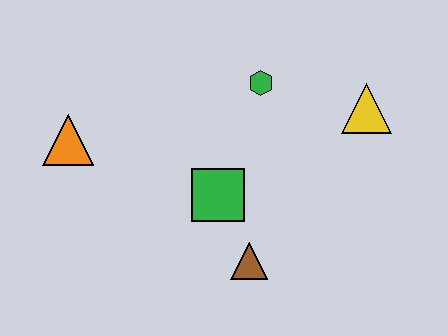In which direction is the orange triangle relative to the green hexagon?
The orange triangle is to the left of the green hexagon.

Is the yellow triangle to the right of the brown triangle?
Yes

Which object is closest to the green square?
The brown triangle is closest to the green square.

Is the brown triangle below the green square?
Yes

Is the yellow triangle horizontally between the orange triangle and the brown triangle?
No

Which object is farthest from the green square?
The yellow triangle is farthest from the green square.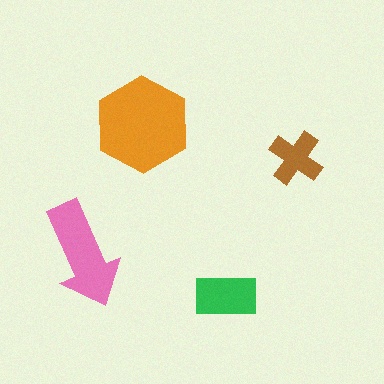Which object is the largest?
The orange hexagon.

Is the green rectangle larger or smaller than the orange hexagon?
Smaller.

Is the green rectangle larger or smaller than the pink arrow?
Smaller.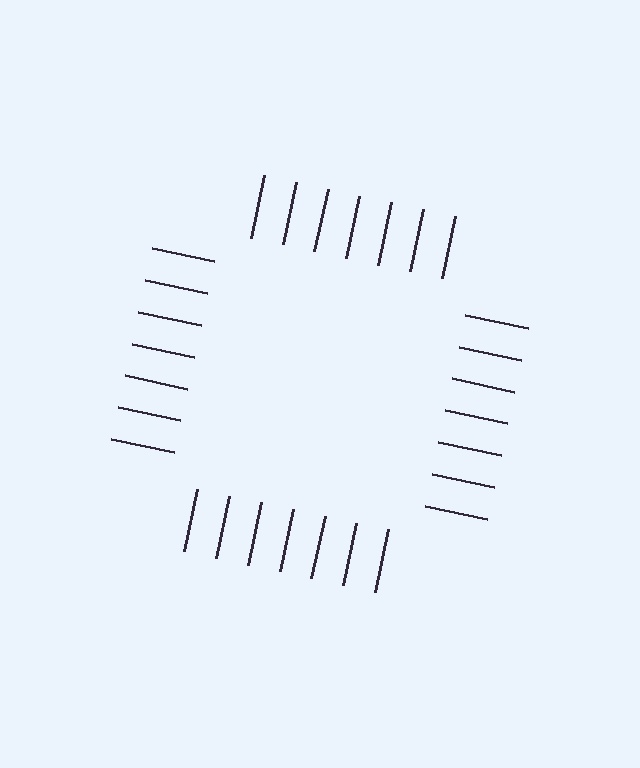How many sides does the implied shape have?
4 sides — the line-ends trace a square.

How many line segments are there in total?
28 — 7 along each of the 4 edges.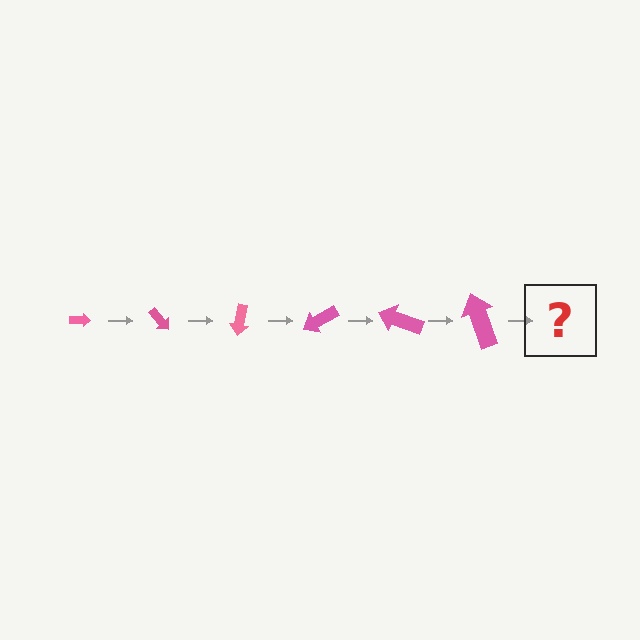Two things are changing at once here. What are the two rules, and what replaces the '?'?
The two rules are that the arrow grows larger each step and it rotates 50 degrees each step. The '?' should be an arrow, larger than the previous one and rotated 300 degrees from the start.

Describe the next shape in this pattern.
It should be an arrow, larger than the previous one and rotated 300 degrees from the start.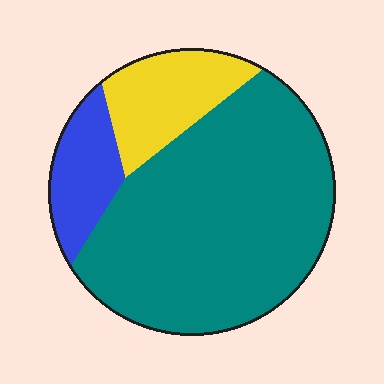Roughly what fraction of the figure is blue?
Blue covers 13% of the figure.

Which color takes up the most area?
Teal, at roughly 70%.